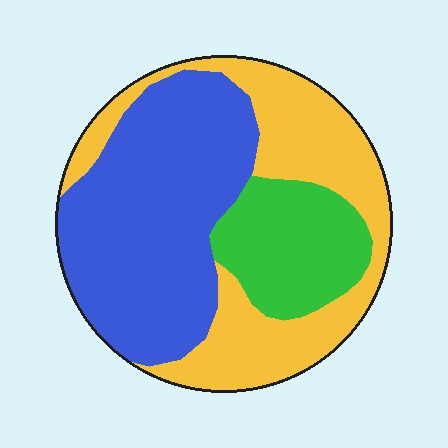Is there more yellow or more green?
Yellow.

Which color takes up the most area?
Blue, at roughly 45%.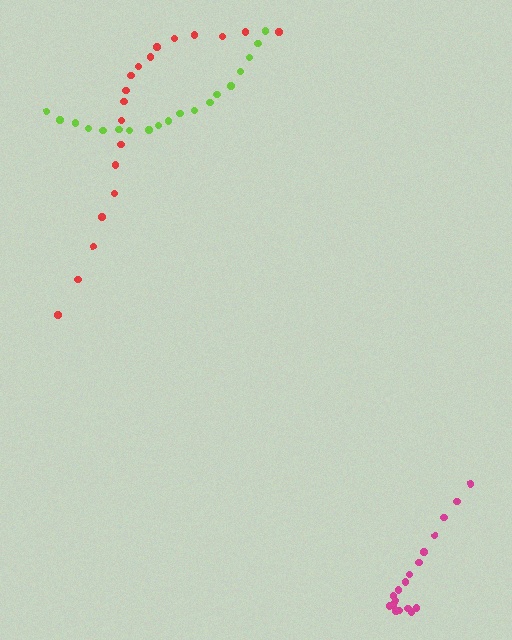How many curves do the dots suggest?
There are 3 distinct paths.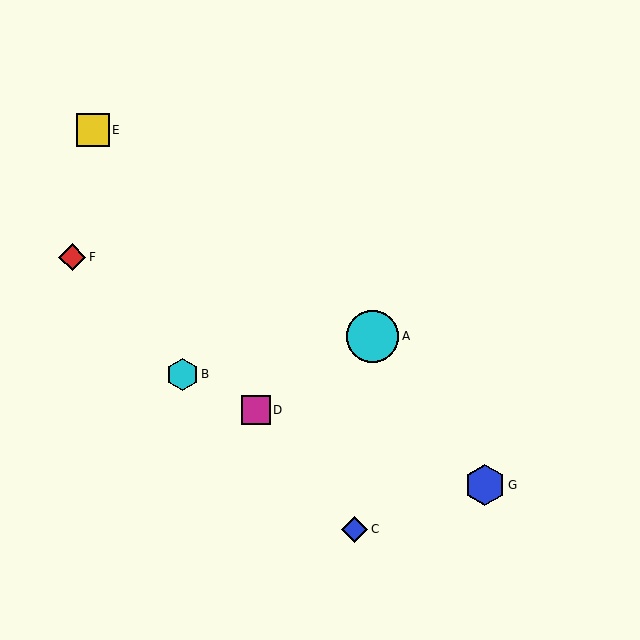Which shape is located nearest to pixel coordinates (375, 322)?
The cyan circle (labeled A) at (372, 336) is nearest to that location.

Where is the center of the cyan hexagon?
The center of the cyan hexagon is at (182, 374).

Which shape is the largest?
The cyan circle (labeled A) is the largest.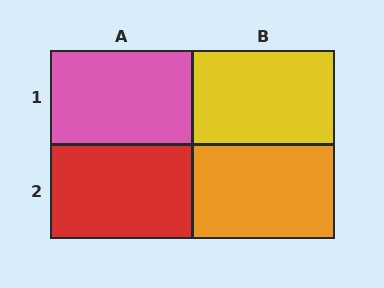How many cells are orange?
1 cell is orange.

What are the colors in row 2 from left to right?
Red, orange.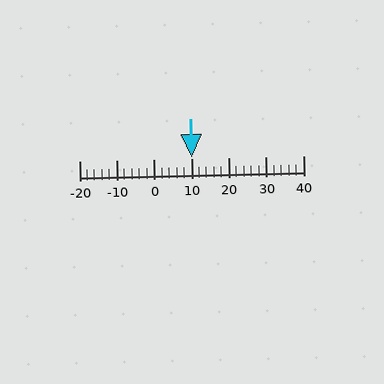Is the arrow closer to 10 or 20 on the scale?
The arrow is closer to 10.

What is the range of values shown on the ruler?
The ruler shows values from -20 to 40.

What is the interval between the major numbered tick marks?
The major tick marks are spaced 10 units apart.